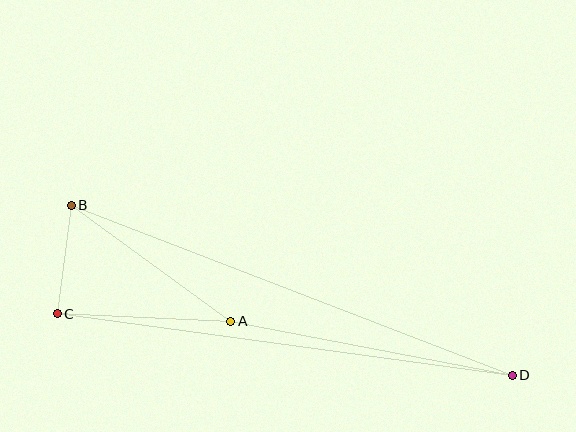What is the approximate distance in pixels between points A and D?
The distance between A and D is approximately 286 pixels.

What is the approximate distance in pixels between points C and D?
The distance between C and D is approximately 459 pixels.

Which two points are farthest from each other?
Points B and D are farthest from each other.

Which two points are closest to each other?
Points B and C are closest to each other.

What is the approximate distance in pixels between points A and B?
The distance between A and B is approximately 197 pixels.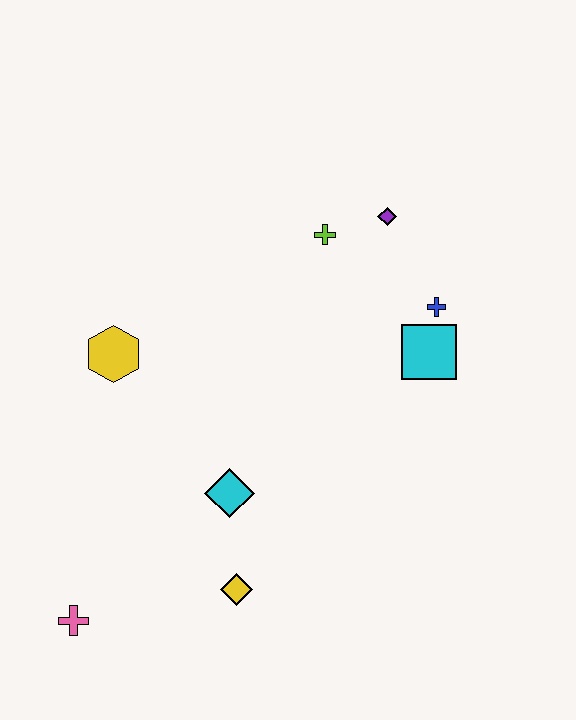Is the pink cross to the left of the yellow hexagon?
Yes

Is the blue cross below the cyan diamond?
No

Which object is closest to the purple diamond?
The lime cross is closest to the purple diamond.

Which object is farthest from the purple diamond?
The pink cross is farthest from the purple diamond.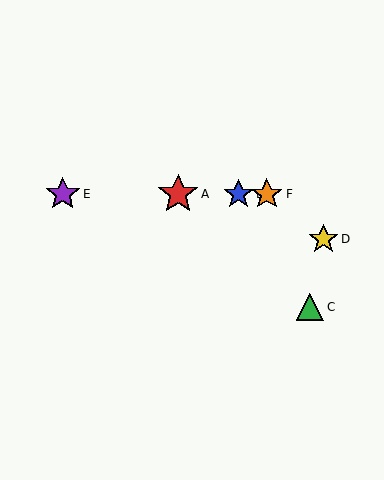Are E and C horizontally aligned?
No, E is at y≈194 and C is at y≈307.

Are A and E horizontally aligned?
Yes, both are at y≈194.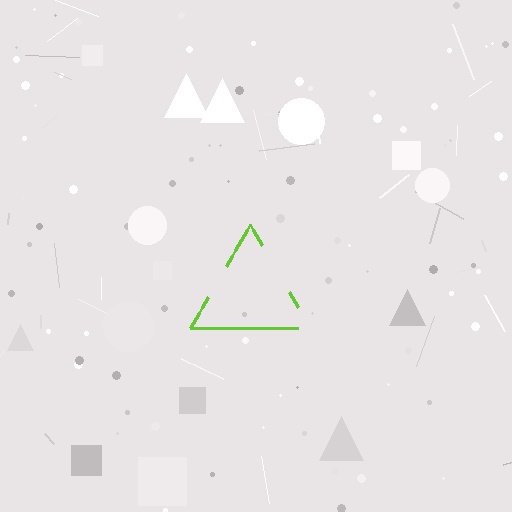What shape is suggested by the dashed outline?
The dashed outline suggests a triangle.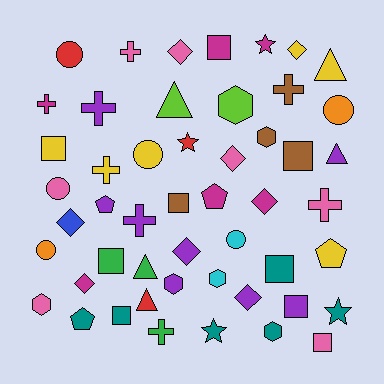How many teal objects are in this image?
There are 6 teal objects.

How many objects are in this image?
There are 50 objects.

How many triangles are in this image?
There are 5 triangles.